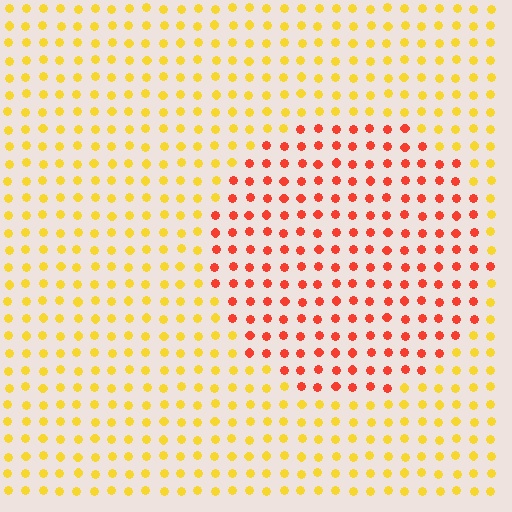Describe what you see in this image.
The image is filled with small yellow elements in a uniform arrangement. A circle-shaped region is visible where the elements are tinted to a slightly different hue, forming a subtle color boundary.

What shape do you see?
I see a circle.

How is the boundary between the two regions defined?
The boundary is defined purely by a slight shift in hue (about 46 degrees). Spacing, size, and orientation are identical on both sides.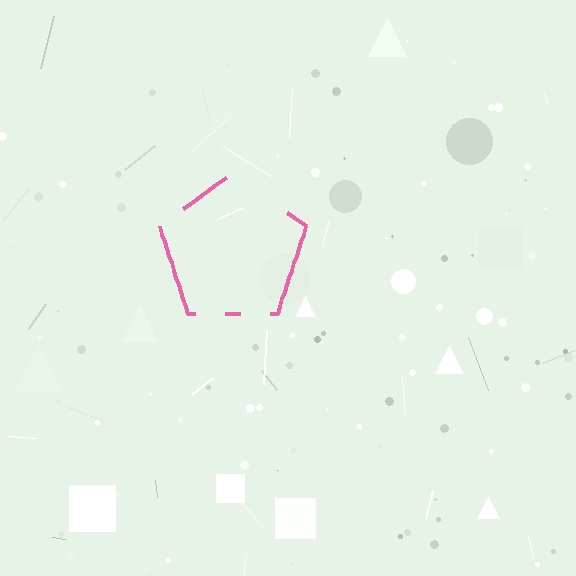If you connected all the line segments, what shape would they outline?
They would outline a pentagon.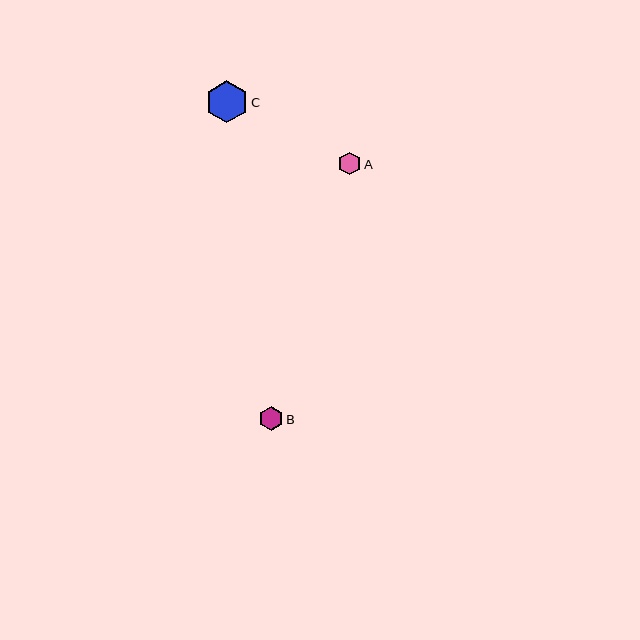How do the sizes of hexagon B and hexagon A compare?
Hexagon B and hexagon A are approximately the same size.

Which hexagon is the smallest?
Hexagon A is the smallest with a size of approximately 23 pixels.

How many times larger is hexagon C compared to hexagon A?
Hexagon C is approximately 1.8 times the size of hexagon A.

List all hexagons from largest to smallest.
From largest to smallest: C, B, A.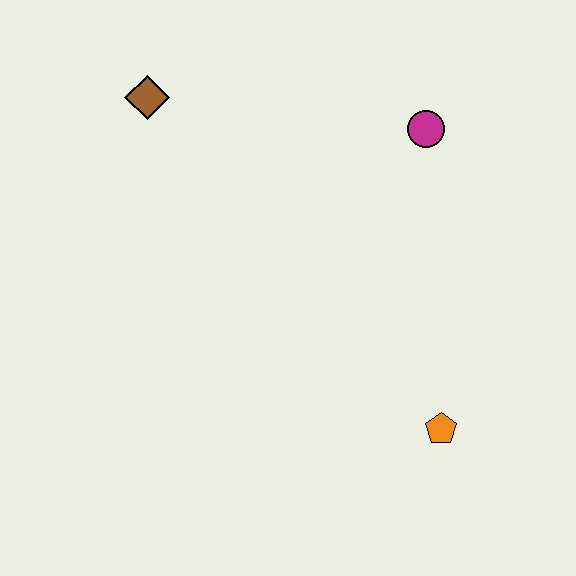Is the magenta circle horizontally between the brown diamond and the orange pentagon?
Yes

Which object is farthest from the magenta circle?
The orange pentagon is farthest from the magenta circle.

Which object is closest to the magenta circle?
The brown diamond is closest to the magenta circle.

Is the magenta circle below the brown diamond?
Yes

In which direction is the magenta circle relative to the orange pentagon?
The magenta circle is above the orange pentagon.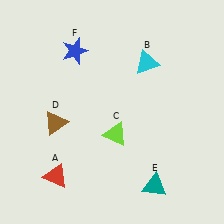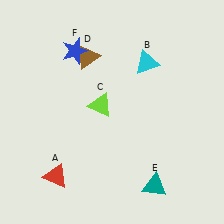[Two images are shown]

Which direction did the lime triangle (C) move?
The lime triangle (C) moved up.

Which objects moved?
The objects that moved are: the lime triangle (C), the brown triangle (D).